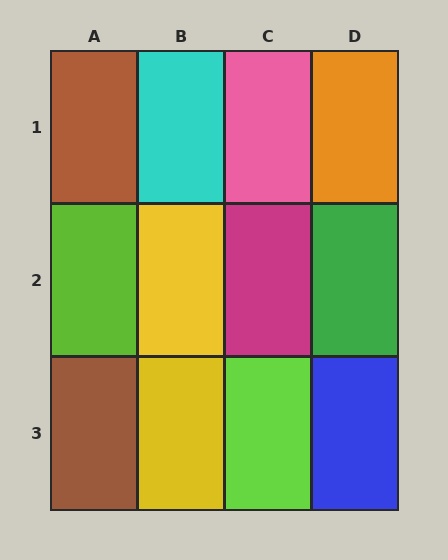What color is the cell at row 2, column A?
Lime.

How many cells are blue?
1 cell is blue.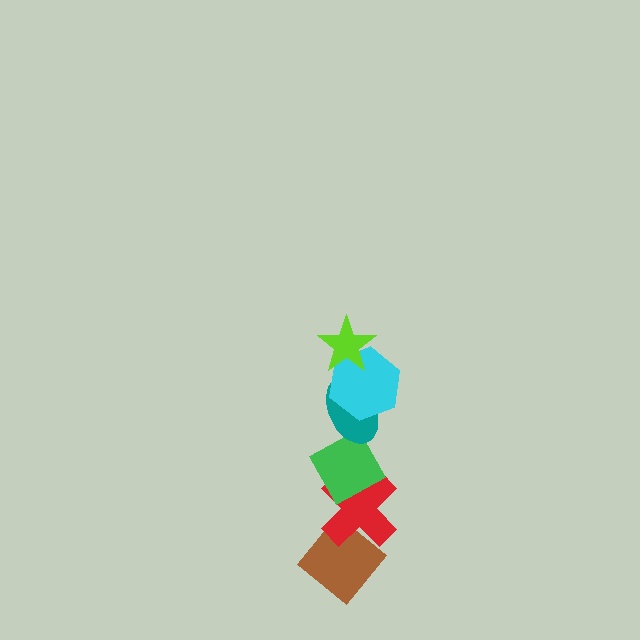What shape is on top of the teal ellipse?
The cyan hexagon is on top of the teal ellipse.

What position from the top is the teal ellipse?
The teal ellipse is 3rd from the top.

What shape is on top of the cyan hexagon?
The lime star is on top of the cyan hexagon.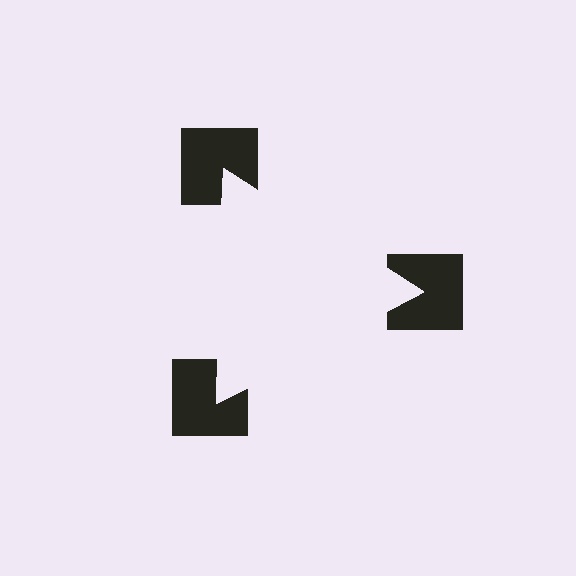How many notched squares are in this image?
There are 3 — one at each vertex of the illusory triangle.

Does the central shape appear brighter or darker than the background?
It typically appears slightly brighter than the background, even though no actual brightness change is drawn.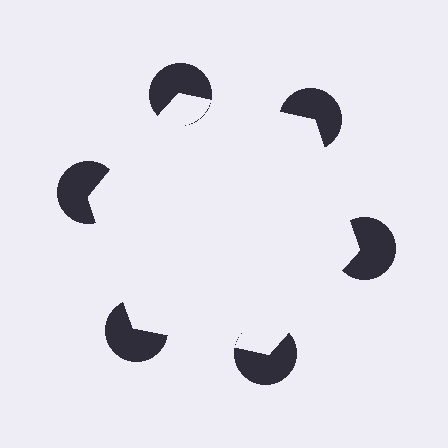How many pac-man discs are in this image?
There are 6 — one at each vertex of the illusory hexagon.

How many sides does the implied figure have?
6 sides.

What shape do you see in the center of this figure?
An illusory hexagon — its edges are inferred from the aligned wedge cuts in the pac-man discs, not physically drawn.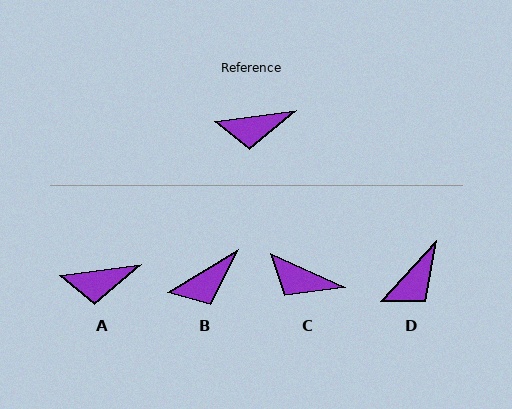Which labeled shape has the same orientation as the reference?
A.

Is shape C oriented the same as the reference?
No, it is off by about 32 degrees.